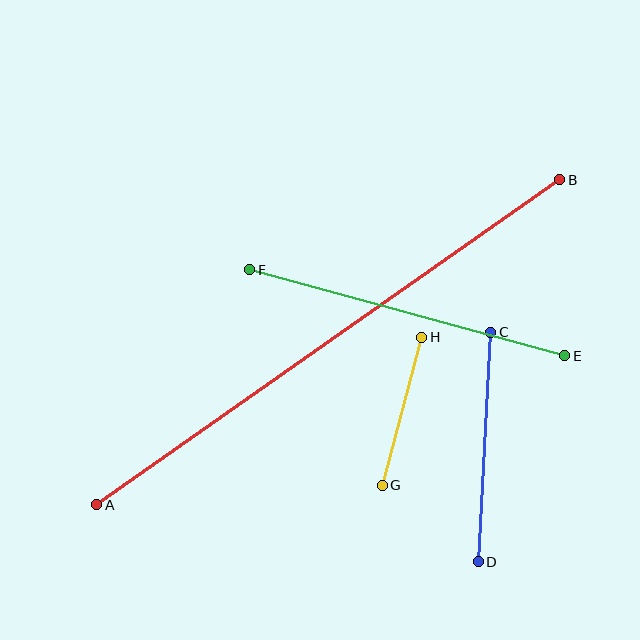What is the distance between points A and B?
The distance is approximately 566 pixels.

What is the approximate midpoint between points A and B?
The midpoint is at approximately (328, 342) pixels.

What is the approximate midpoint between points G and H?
The midpoint is at approximately (402, 411) pixels.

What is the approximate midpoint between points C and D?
The midpoint is at approximately (485, 447) pixels.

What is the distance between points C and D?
The distance is approximately 230 pixels.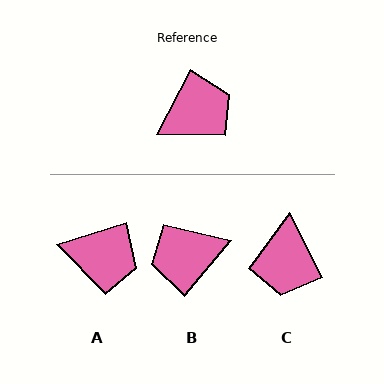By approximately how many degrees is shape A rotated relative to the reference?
Approximately 45 degrees clockwise.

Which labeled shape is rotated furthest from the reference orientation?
B, about 168 degrees away.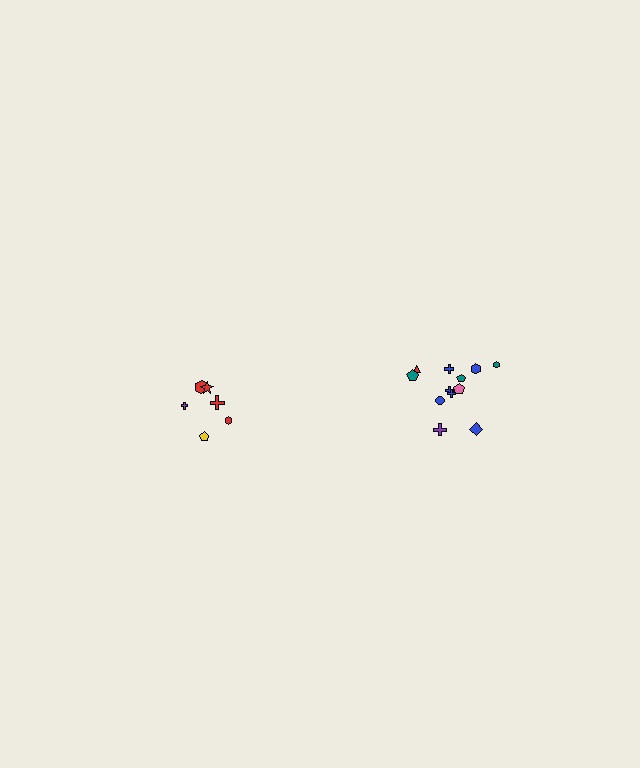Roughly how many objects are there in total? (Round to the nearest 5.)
Roughly 20 objects in total.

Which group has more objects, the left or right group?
The right group.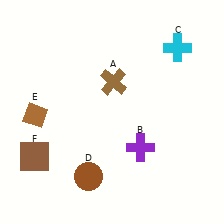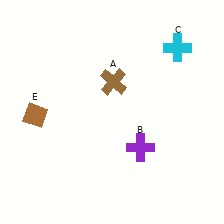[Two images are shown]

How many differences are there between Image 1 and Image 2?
There are 2 differences between the two images.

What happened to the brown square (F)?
The brown square (F) was removed in Image 2. It was in the bottom-left area of Image 1.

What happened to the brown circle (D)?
The brown circle (D) was removed in Image 2. It was in the bottom-left area of Image 1.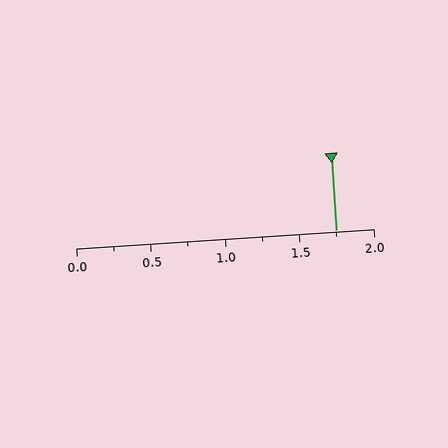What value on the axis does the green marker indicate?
The marker indicates approximately 1.75.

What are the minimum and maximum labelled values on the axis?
The axis runs from 0.0 to 2.0.